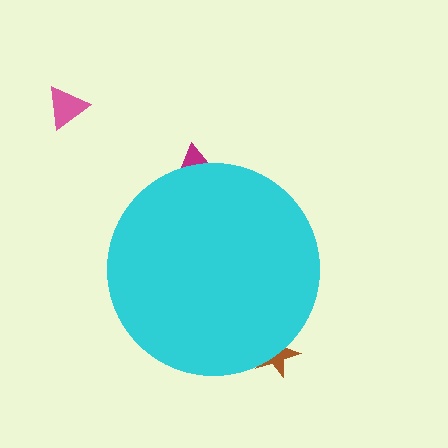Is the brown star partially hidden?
Yes, the brown star is partially hidden behind the cyan circle.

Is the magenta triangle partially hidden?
Yes, the magenta triangle is partially hidden behind the cyan circle.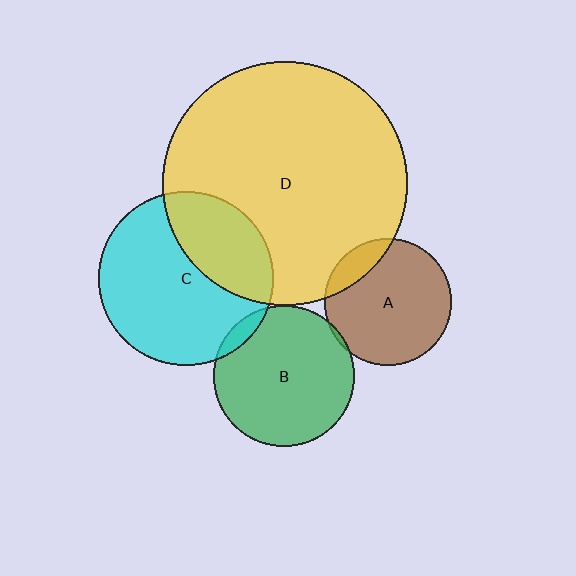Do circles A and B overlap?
Yes.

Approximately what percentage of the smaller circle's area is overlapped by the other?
Approximately 5%.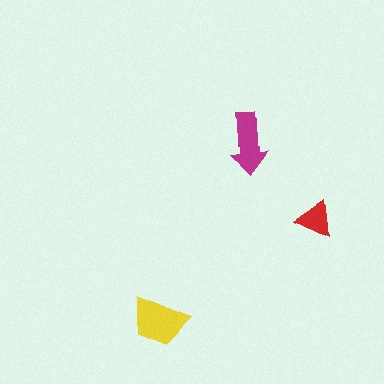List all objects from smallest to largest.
The red triangle, the magenta arrow, the yellow trapezoid.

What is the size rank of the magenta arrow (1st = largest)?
2nd.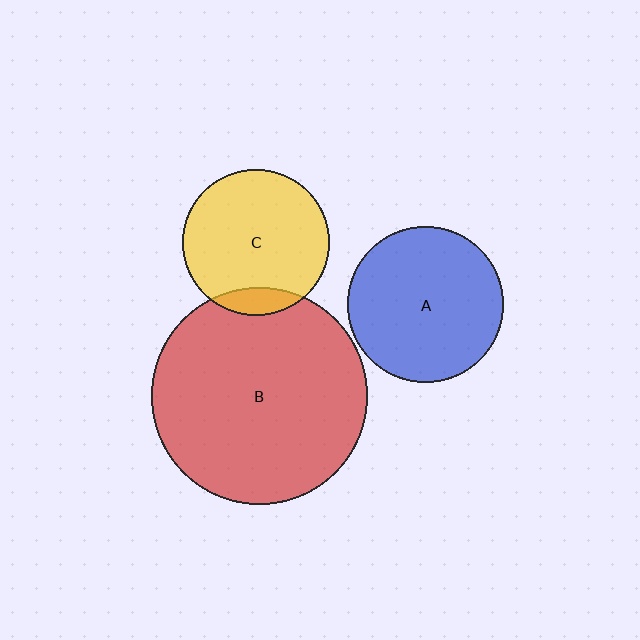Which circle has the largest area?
Circle B (red).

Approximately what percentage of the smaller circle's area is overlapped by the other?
Approximately 10%.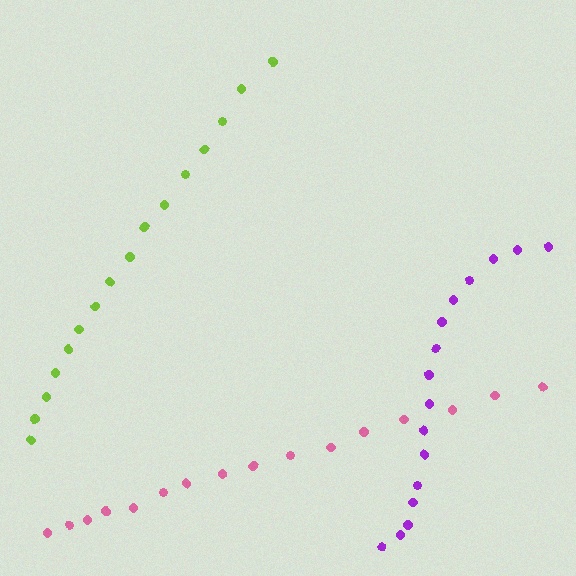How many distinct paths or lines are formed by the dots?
There are 3 distinct paths.